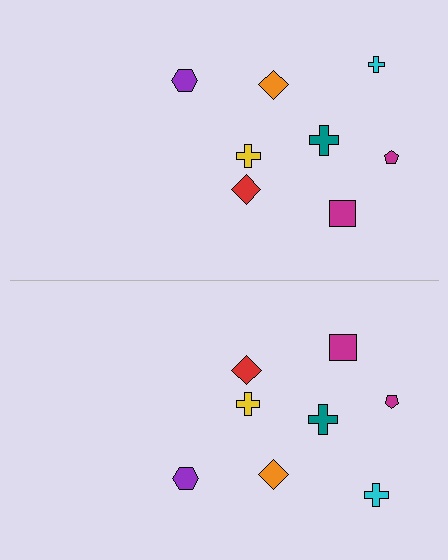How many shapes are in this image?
There are 16 shapes in this image.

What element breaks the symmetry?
The cyan cross on the bottom side has a different size than its mirror counterpart.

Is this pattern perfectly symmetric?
No, the pattern is not perfectly symmetric. The cyan cross on the bottom side has a different size than its mirror counterpart.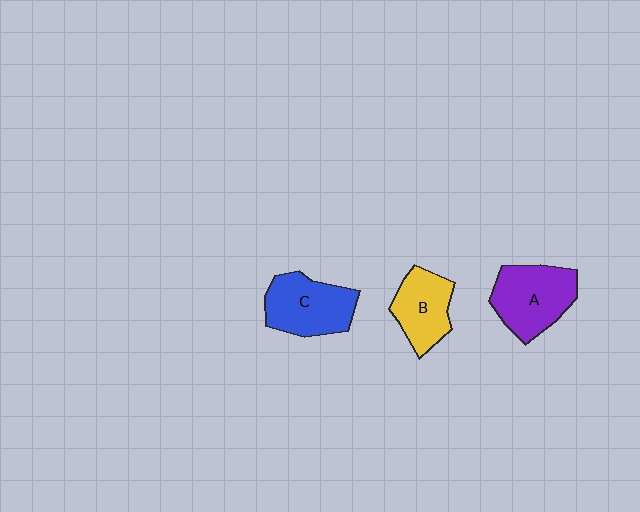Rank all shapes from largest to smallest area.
From largest to smallest: A (purple), C (blue), B (yellow).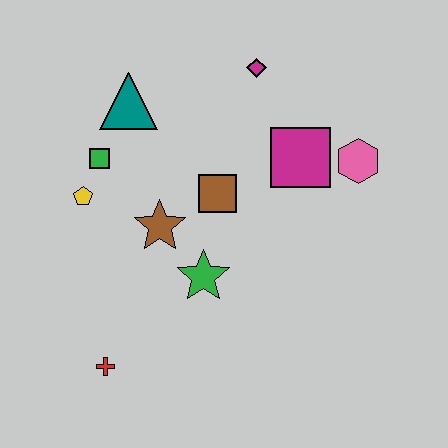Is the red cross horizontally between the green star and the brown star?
No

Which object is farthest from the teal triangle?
The red cross is farthest from the teal triangle.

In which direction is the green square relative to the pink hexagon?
The green square is to the left of the pink hexagon.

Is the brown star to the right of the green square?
Yes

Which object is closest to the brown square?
The brown star is closest to the brown square.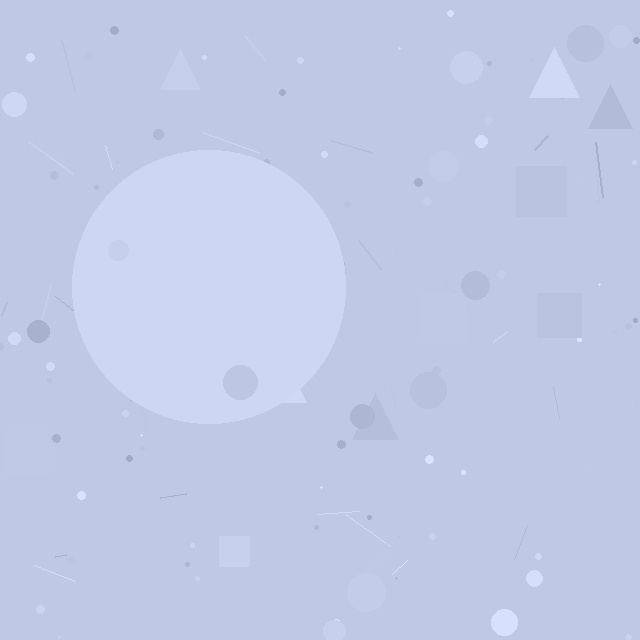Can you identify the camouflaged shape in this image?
The camouflaged shape is a circle.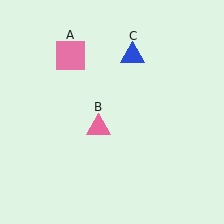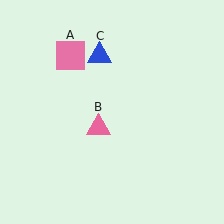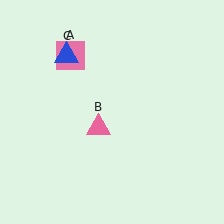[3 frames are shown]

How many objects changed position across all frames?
1 object changed position: blue triangle (object C).